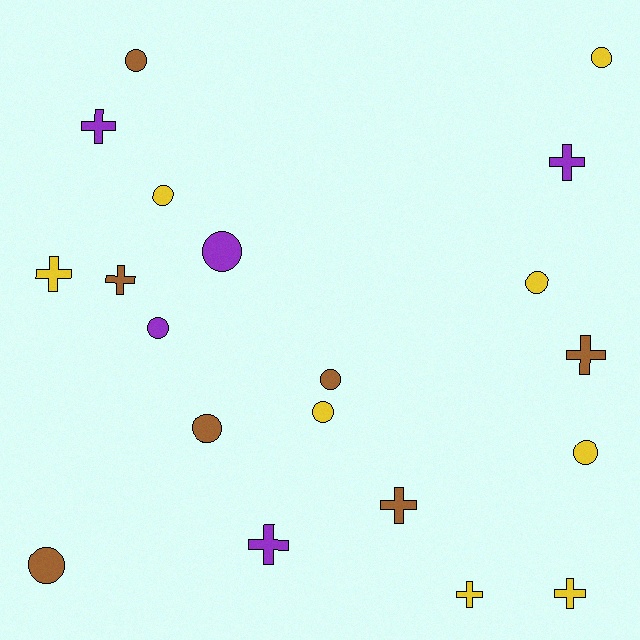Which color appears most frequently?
Yellow, with 8 objects.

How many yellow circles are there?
There are 5 yellow circles.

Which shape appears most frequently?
Circle, with 11 objects.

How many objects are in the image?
There are 20 objects.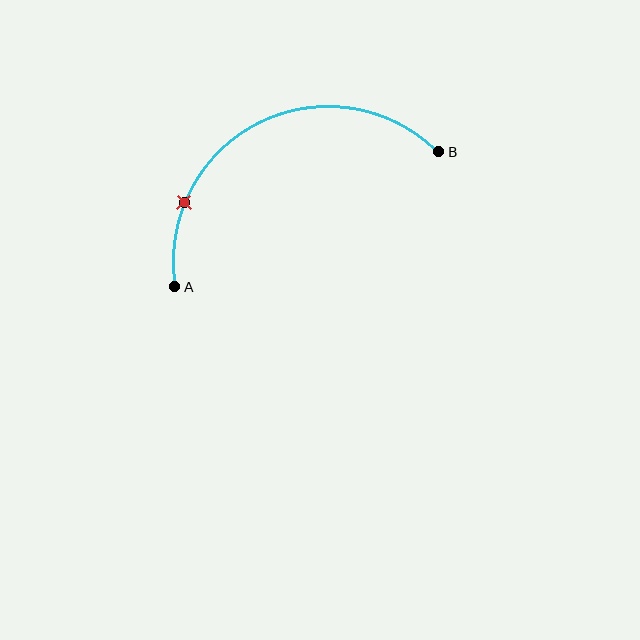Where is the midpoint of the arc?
The arc midpoint is the point on the curve farthest from the straight line joining A and B. It sits above that line.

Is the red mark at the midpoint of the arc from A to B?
No. The red mark lies on the arc but is closer to endpoint A. The arc midpoint would be at the point on the curve equidistant along the arc from both A and B.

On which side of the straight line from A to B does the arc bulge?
The arc bulges above the straight line connecting A and B.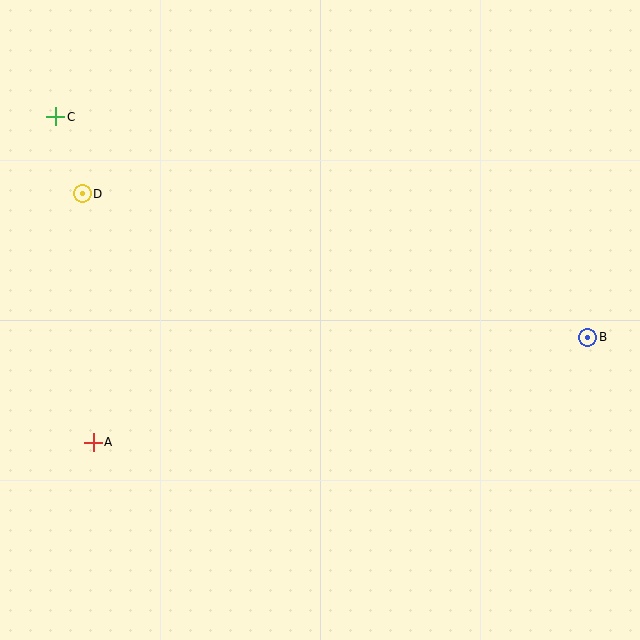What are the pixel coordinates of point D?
Point D is at (82, 194).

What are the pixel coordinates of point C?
Point C is at (56, 117).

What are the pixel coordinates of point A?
Point A is at (93, 442).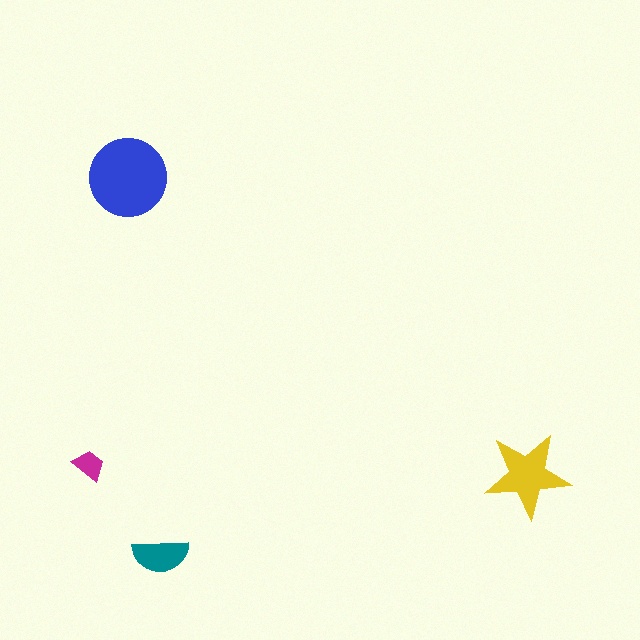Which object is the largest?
The blue circle.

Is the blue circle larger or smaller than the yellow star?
Larger.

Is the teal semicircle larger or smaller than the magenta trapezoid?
Larger.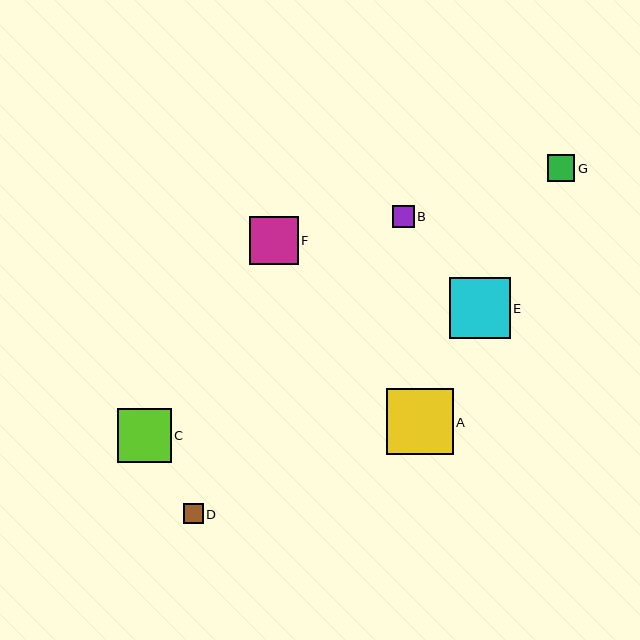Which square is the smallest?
Square D is the smallest with a size of approximately 20 pixels.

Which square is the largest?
Square A is the largest with a size of approximately 66 pixels.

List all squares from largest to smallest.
From largest to smallest: A, E, C, F, G, B, D.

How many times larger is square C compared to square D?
Square C is approximately 2.7 times the size of square D.